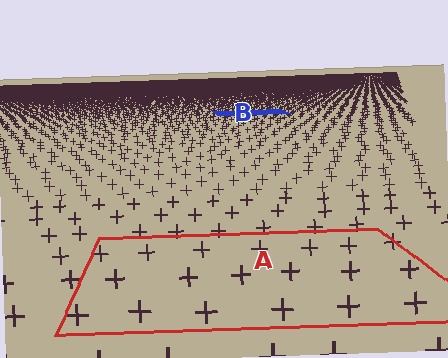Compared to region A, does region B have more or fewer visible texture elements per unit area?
Region B has more texture elements per unit area — they are packed more densely because it is farther away.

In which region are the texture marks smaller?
The texture marks are smaller in region B, because it is farther away.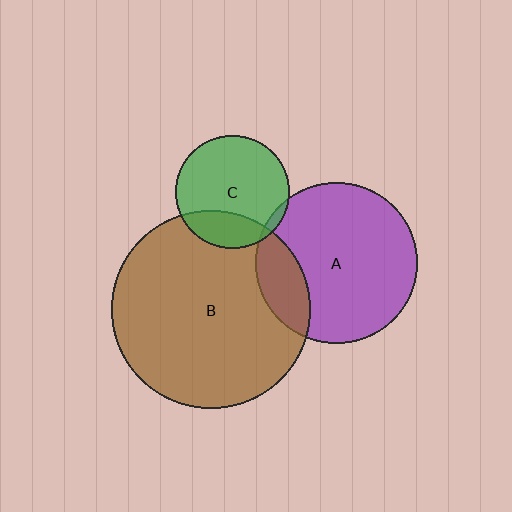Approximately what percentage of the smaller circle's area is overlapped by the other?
Approximately 5%.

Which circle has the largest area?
Circle B (brown).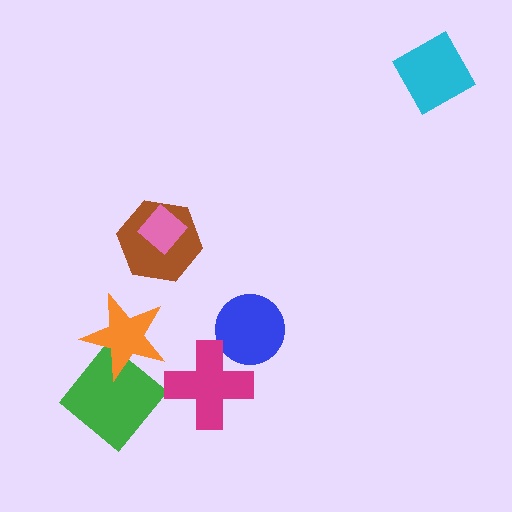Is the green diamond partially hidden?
Yes, it is partially covered by another shape.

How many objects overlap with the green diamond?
1 object overlaps with the green diamond.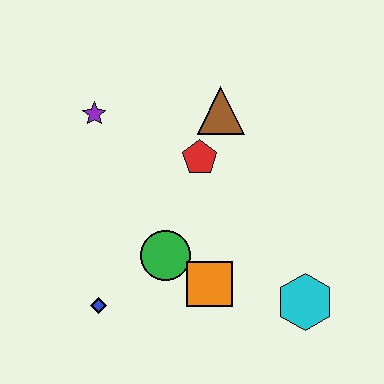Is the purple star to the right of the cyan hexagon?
No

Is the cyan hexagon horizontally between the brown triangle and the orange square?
No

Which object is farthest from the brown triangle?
The blue diamond is farthest from the brown triangle.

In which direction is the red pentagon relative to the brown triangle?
The red pentagon is below the brown triangle.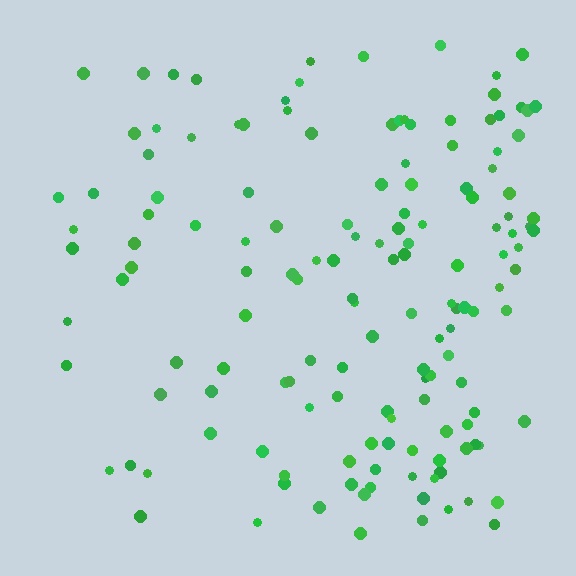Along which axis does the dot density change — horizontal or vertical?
Horizontal.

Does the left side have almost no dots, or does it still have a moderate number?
Still a moderate number, just noticeably fewer than the right.